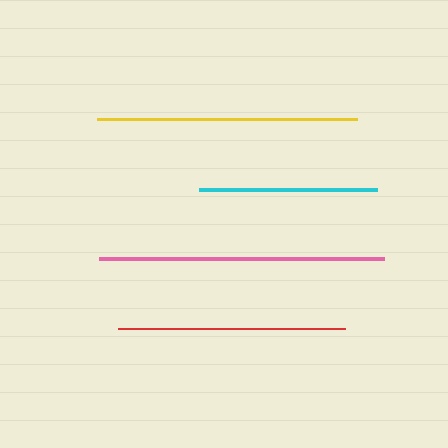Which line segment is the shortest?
The cyan line is the shortest at approximately 178 pixels.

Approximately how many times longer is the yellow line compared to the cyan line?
The yellow line is approximately 1.5 times the length of the cyan line.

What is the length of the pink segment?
The pink segment is approximately 284 pixels long.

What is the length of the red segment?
The red segment is approximately 226 pixels long.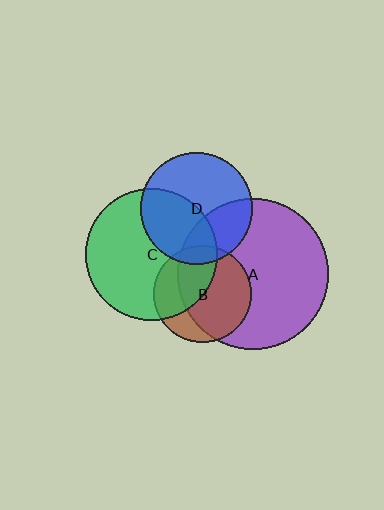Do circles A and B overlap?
Yes.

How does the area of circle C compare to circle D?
Approximately 1.4 times.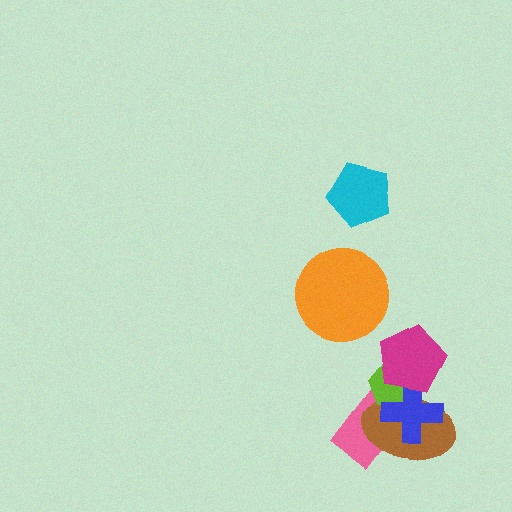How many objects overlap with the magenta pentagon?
3 objects overlap with the magenta pentagon.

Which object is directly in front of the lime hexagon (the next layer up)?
The blue cross is directly in front of the lime hexagon.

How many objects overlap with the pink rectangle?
3 objects overlap with the pink rectangle.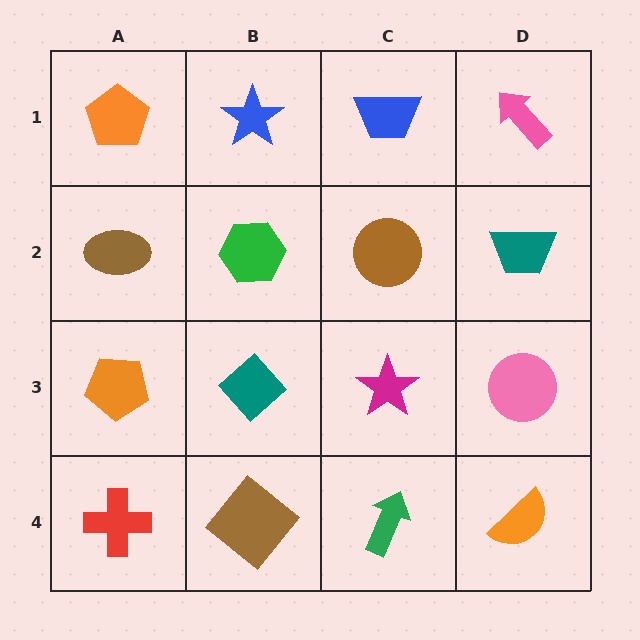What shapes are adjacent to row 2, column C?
A blue trapezoid (row 1, column C), a magenta star (row 3, column C), a green hexagon (row 2, column B), a teal trapezoid (row 2, column D).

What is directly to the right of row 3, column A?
A teal diamond.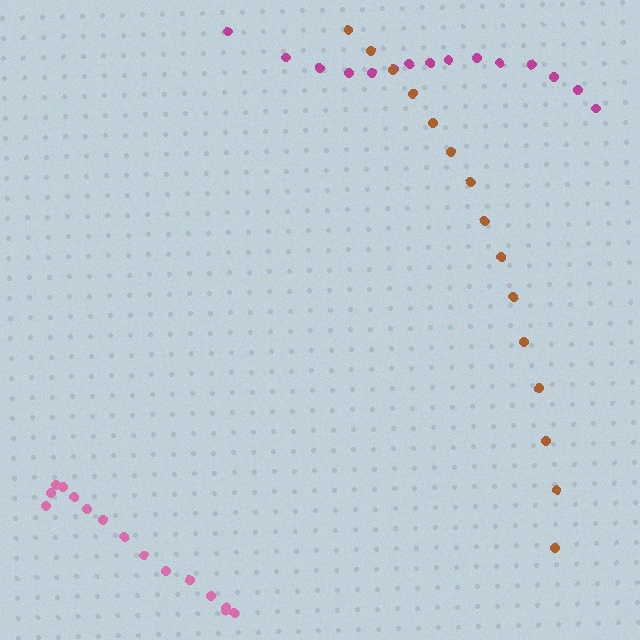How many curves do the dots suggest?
There are 3 distinct paths.